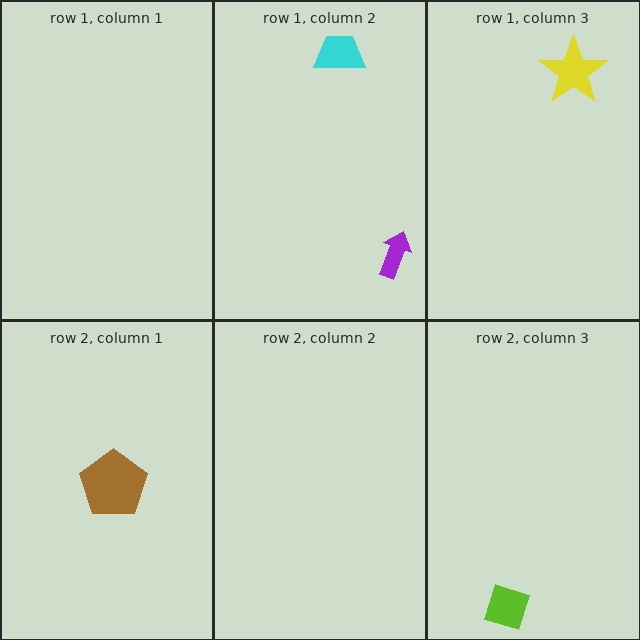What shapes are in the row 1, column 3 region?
The yellow star.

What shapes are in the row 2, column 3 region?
The lime diamond.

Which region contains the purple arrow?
The row 1, column 2 region.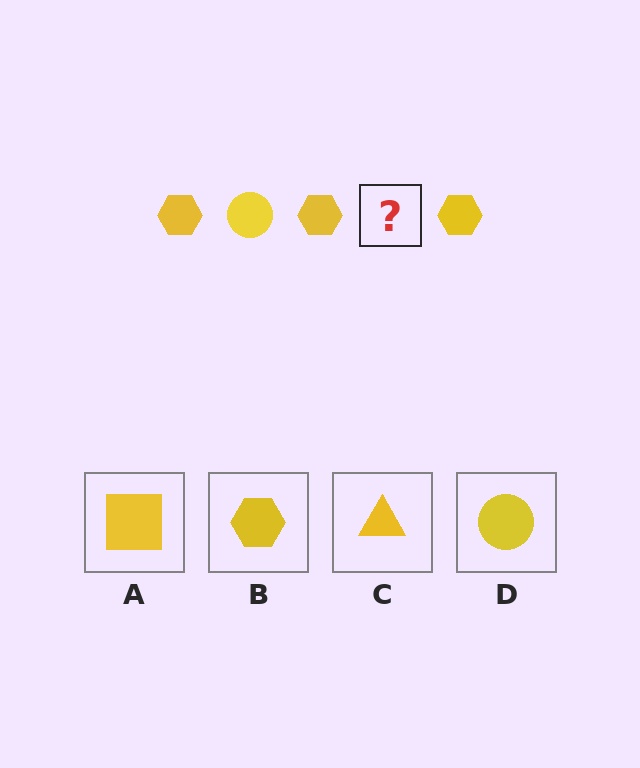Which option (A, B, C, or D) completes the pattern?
D.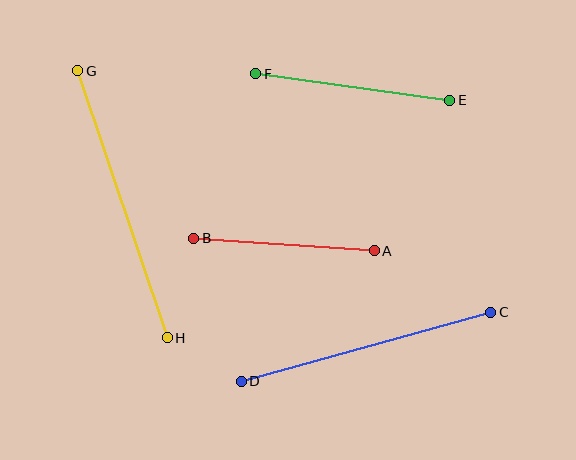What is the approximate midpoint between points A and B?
The midpoint is at approximately (284, 245) pixels.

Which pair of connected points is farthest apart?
Points G and H are farthest apart.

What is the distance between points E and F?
The distance is approximately 196 pixels.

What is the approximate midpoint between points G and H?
The midpoint is at approximately (122, 204) pixels.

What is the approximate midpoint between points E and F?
The midpoint is at approximately (353, 87) pixels.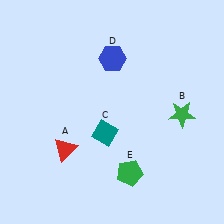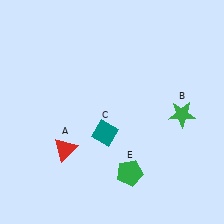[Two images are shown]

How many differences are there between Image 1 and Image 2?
There is 1 difference between the two images.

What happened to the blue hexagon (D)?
The blue hexagon (D) was removed in Image 2. It was in the top-right area of Image 1.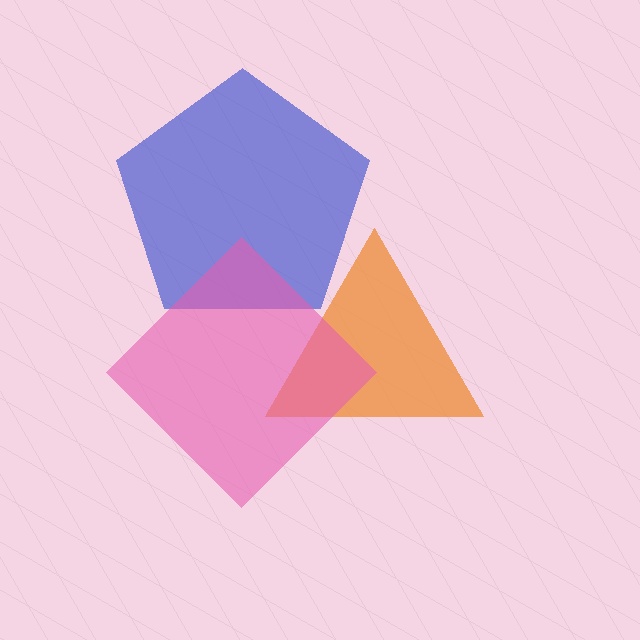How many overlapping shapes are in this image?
There are 3 overlapping shapes in the image.